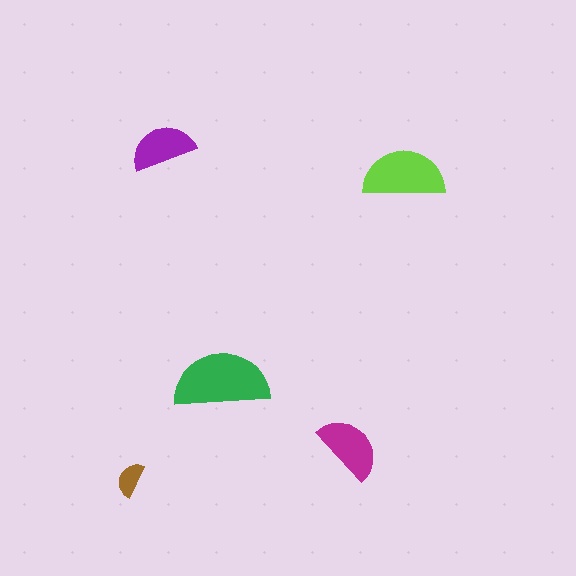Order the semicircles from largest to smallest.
the green one, the lime one, the magenta one, the purple one, the brown one.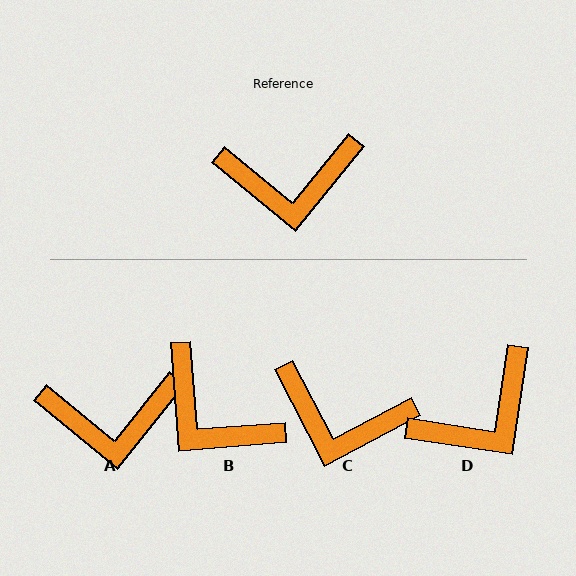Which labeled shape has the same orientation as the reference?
A.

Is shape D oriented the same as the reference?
No, it is off by about 30 degrees.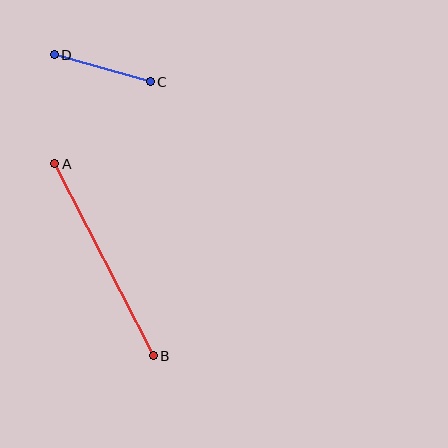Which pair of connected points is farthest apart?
Points A and B are farthest apart.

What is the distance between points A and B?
The distance is approximately 216 pixels.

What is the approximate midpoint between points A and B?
The midpoint is at approximately (104, 260) pixels.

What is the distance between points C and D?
The distance is approximately 100 pixels.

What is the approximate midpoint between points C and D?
The midpoint is at approximately (102, 68) pixels.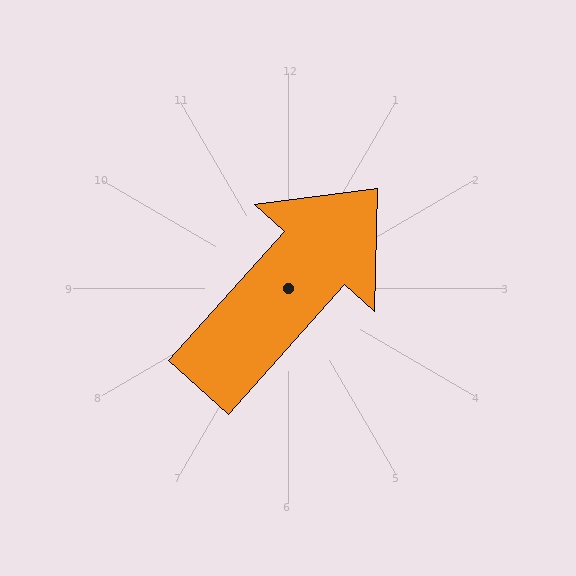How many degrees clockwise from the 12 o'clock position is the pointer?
Approximately 42 degrees.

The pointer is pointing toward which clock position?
Roughly 1 o'clock.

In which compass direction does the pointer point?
Northeast.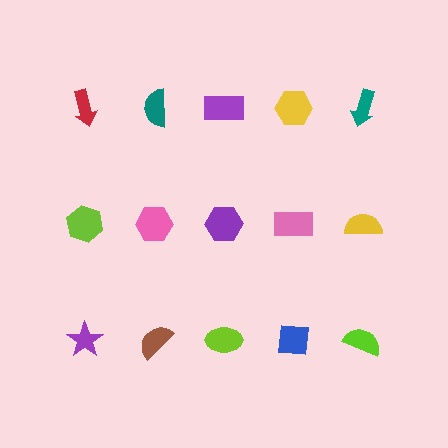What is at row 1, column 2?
A teal semicircle.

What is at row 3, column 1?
A purple star.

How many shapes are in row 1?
5 shapes.